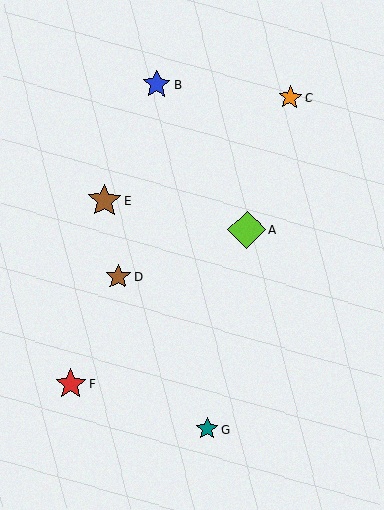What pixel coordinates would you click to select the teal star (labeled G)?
Click at (207, 429) to select the teal star G.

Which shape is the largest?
The lime diamond (labeled A) is the largest.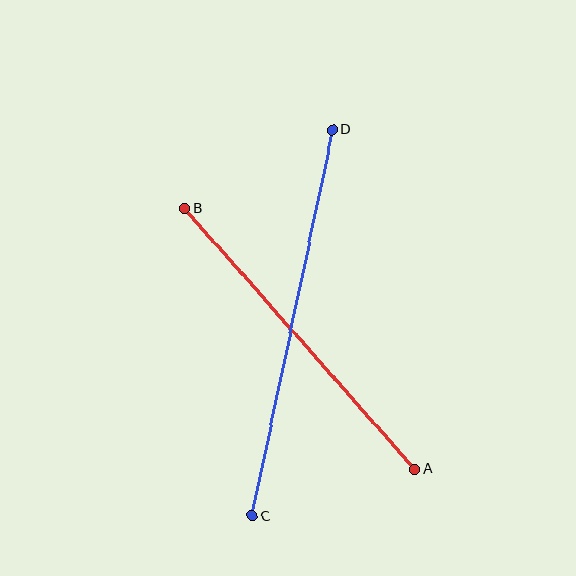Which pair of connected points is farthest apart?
Points C and D are farthest apart.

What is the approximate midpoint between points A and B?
The midpoint is at approximately (300, 339) pixels.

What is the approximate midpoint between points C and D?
The midpoint is at approximately (292, 323) pixels.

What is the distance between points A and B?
The distance is approximately 348 pixels.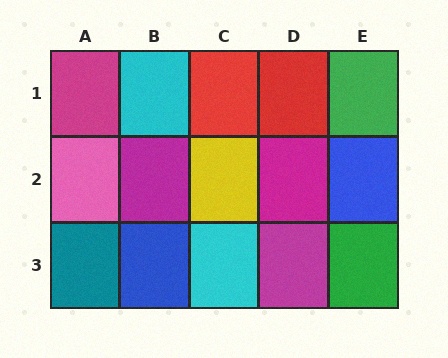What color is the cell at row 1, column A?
Magenta.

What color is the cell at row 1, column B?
Cyan.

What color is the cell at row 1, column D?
Red.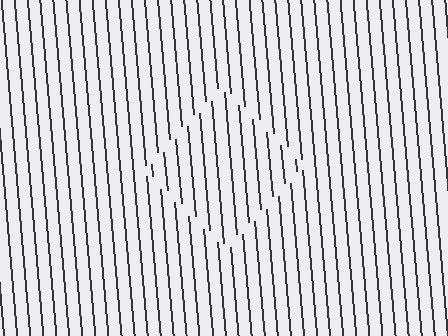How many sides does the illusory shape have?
4 sides — the line-ends trace a square.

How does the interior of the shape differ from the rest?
The interior of the shape contains the same grating, shifted by half a period — the contour is defined by the phase discontinuity where line-ends from the inner and outer gratings abut.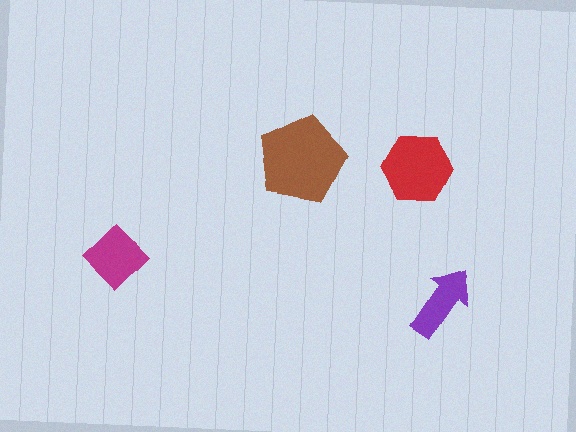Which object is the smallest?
The purple arrow.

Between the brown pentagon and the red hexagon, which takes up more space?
The brown pentagon.